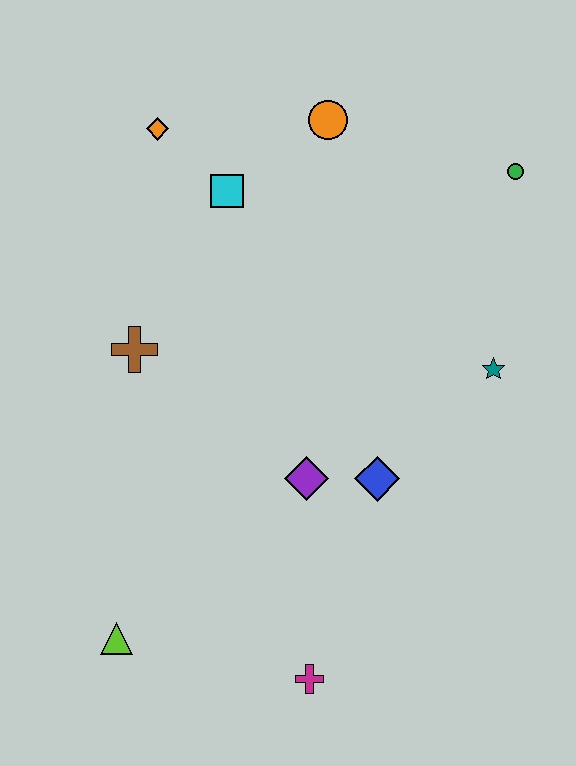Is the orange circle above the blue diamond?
Yes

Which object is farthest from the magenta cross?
The orange diamond is farthest from the magenta cross.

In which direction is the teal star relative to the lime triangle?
The teal star is to the right of the lime triangle.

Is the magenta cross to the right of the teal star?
No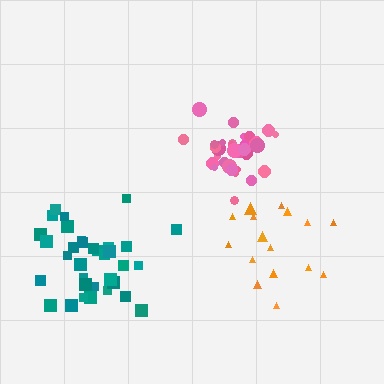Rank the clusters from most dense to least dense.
pink, teal, orange.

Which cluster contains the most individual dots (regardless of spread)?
Teal (35).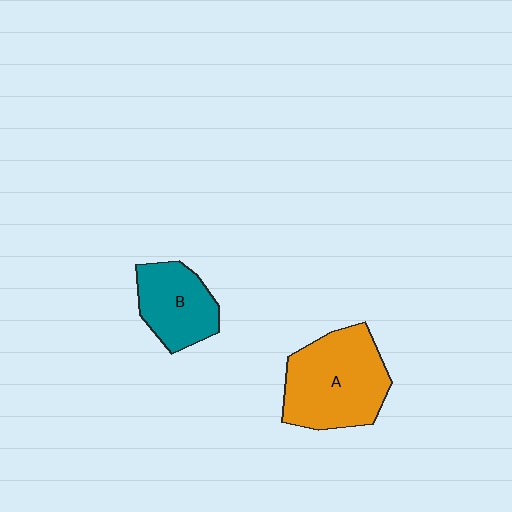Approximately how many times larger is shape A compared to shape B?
Approximately 1.6 times.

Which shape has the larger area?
Shape A (orange).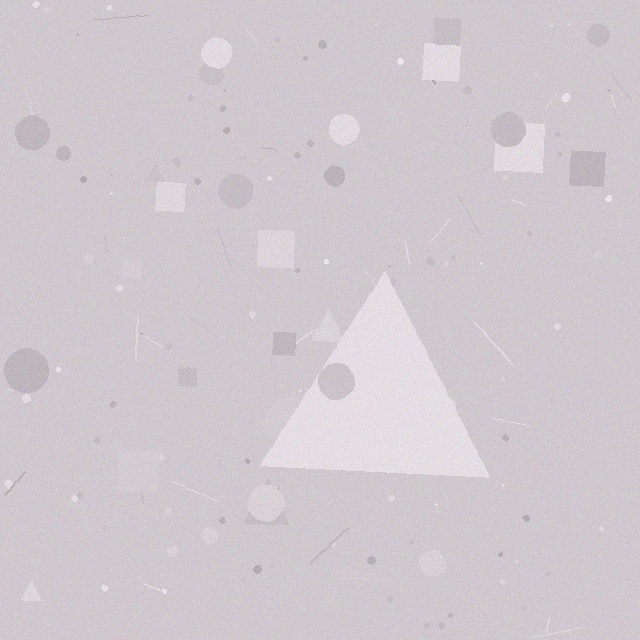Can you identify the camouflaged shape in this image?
The camouflaged shape is a triangle.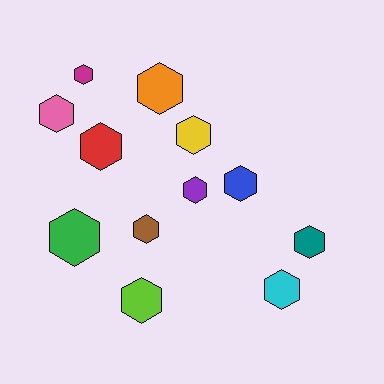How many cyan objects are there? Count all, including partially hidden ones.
There is 1 cyan object.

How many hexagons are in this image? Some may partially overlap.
There are 12 hexagons.